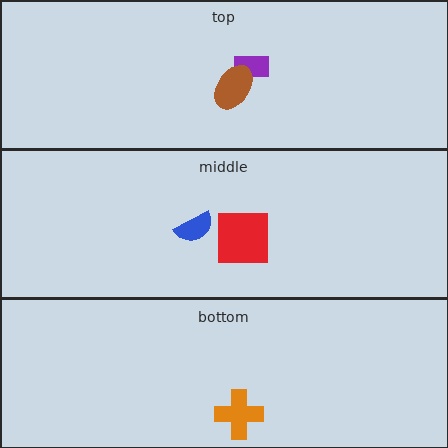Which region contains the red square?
The middle region.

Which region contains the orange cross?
The bottom region.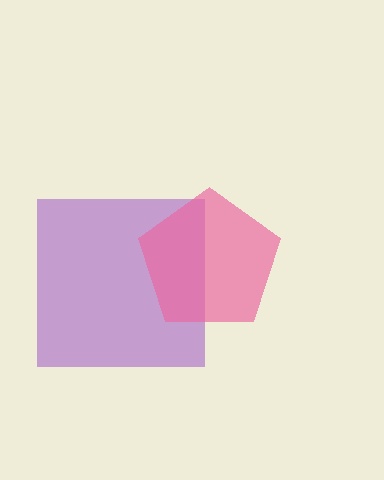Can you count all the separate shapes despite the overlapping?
Yes, there are 2 separate shapes.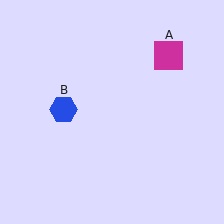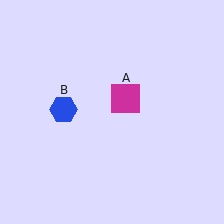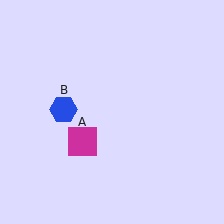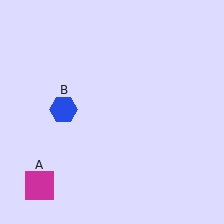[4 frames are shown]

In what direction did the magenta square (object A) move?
The magenta square (object A) moved down and to the left.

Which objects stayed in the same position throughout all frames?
Blue hexagon (object B) remained stationary.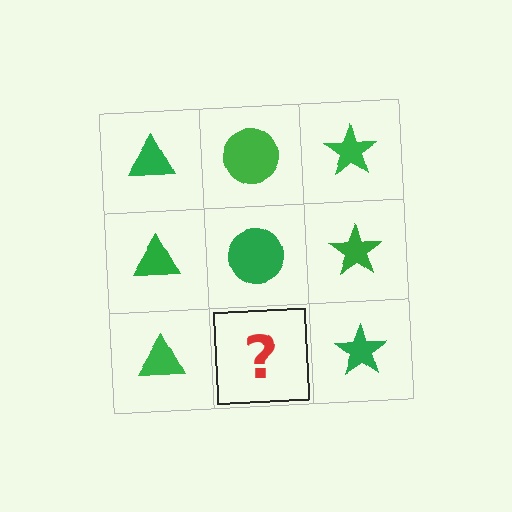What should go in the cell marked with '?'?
The missing cell should contain a green circle.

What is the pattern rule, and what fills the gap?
The rule is that each column has a consistent shape. The gap should be filled with a green circle.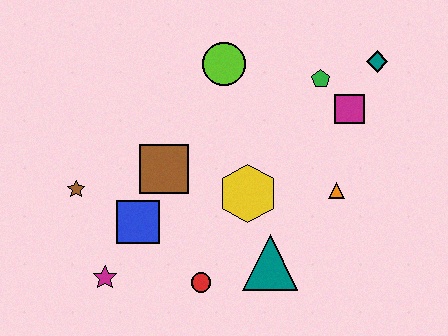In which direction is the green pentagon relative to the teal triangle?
The green pentagon is above the teal triangle.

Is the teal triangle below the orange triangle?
Yes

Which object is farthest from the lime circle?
The magenta star is farthest from the lime circle.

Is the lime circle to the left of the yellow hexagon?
Yes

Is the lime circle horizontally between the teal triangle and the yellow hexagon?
No